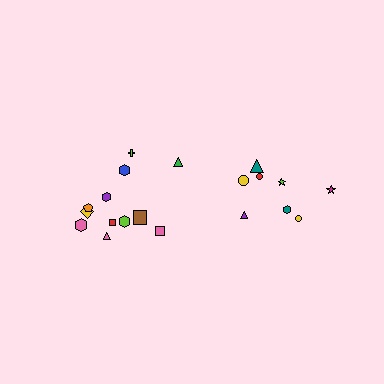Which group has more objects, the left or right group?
The left group.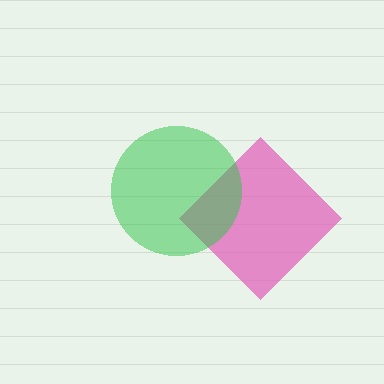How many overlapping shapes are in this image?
There are 2 overlapping shapes in the image.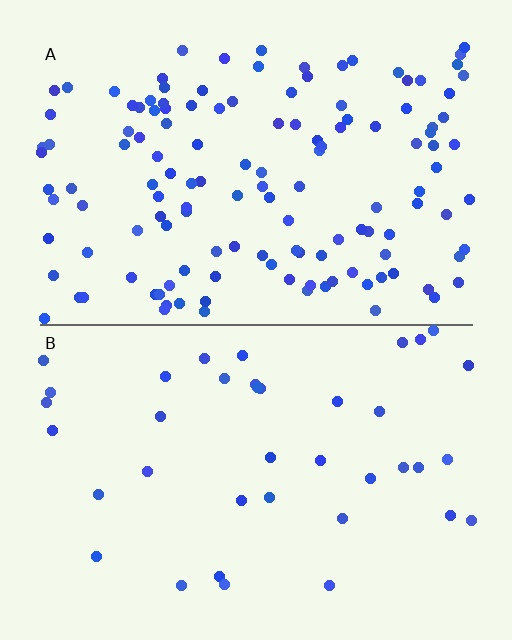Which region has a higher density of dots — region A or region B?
A (the top).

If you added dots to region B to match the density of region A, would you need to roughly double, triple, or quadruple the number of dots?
Approximately triple.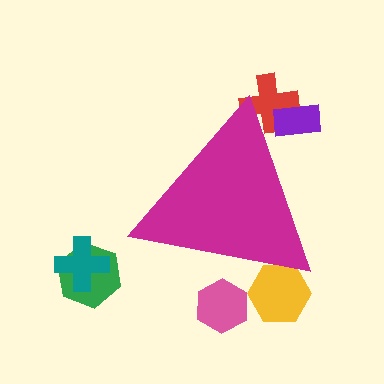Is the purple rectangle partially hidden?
Yes, the purple rectangle is partially hidden behind the magenta triangle.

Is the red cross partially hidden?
Yes, the red cross is partially hidden behind the magenta triangle.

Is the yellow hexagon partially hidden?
Yes, the yellow hexagon is partially hidden behind the magenta triangle.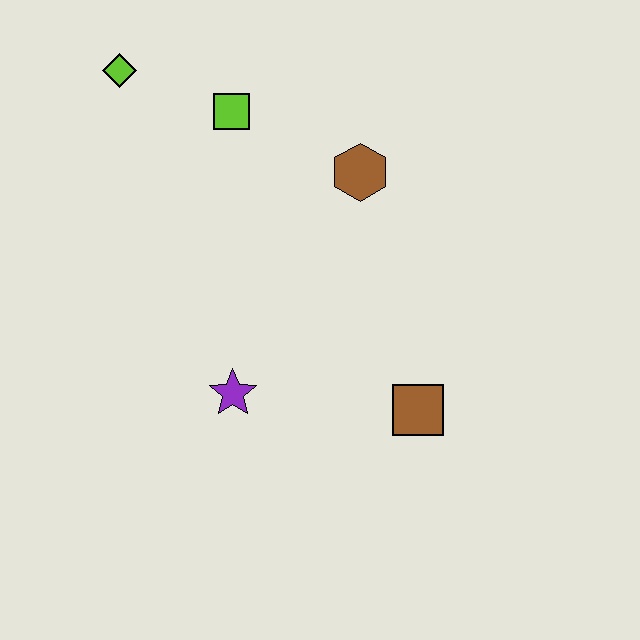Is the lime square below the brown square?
No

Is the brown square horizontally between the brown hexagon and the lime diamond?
No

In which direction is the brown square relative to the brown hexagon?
The brown square is below the brown hexagon.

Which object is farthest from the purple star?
The lime diamond is farthest from the purple star.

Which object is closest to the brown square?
The purple star is closest to the brown square.